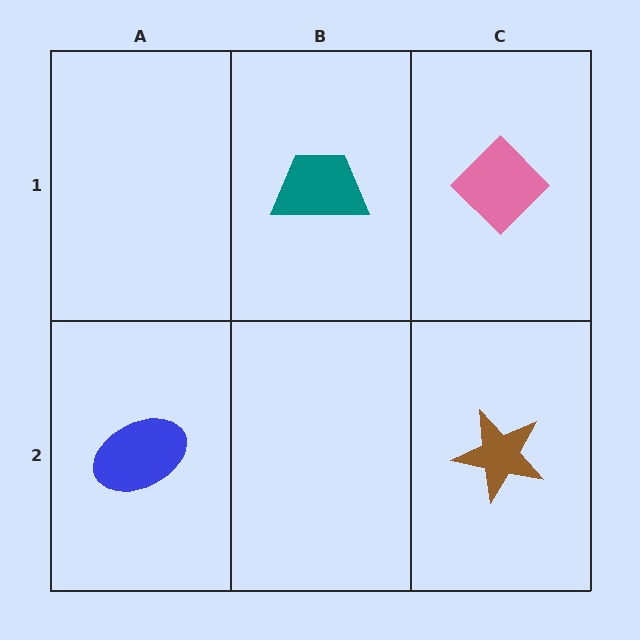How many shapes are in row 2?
2 shapes.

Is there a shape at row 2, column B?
No, that cell is empty.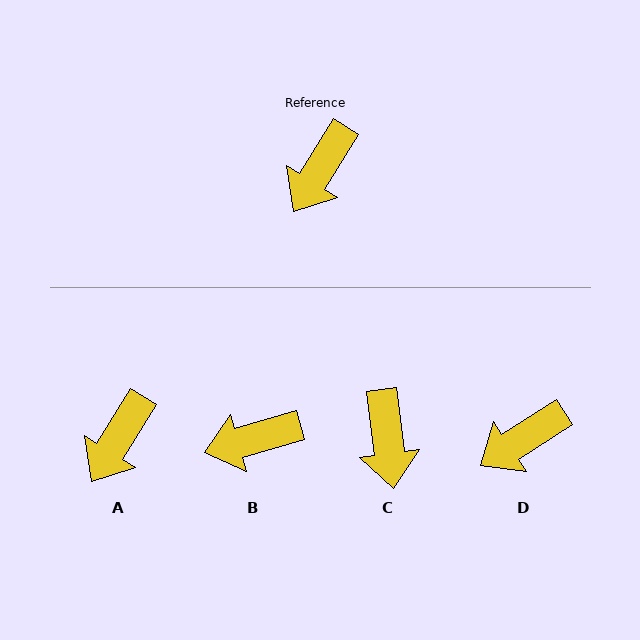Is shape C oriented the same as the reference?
No, it is off by about 39 degrees.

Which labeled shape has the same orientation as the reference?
A.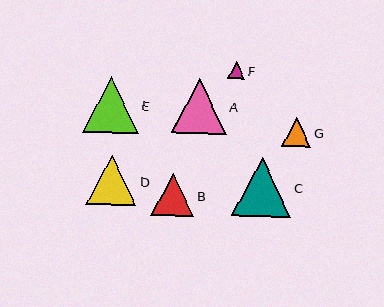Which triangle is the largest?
Triangle C is the largest with a size of approximately 59 pixels.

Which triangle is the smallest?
Triangle F is the smallest with a size of approximately 17 pixels.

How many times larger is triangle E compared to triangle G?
Triangle E is approximately 1.9 times the size of triangle G.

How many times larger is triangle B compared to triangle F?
Triangle B is approximately 2.5 times the size of triangle F.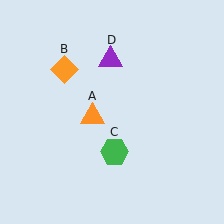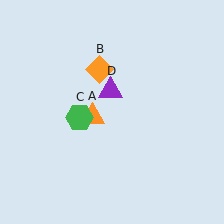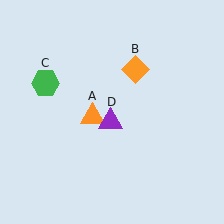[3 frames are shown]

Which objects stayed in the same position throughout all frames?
Orange triangle (object A) remained stationary.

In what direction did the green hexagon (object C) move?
The green hexagon (object C) moved up and to the left.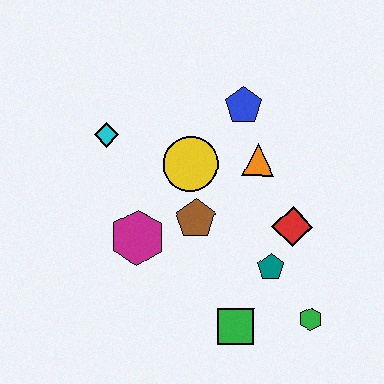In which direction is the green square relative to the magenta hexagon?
The green square is to the right of the magenta hexagon.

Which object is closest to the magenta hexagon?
The brown pentagon is closest to the magenta hexagon.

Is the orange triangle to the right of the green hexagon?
No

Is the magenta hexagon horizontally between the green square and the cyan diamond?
Yes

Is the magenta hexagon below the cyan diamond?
Yes